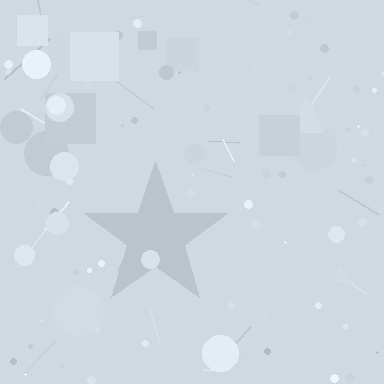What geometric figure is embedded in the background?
A star is embedded in the background.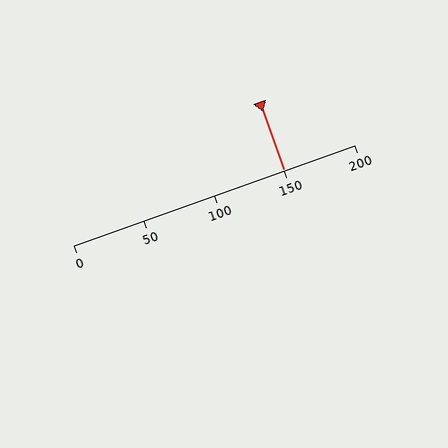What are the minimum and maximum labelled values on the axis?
The axis runs from 0 to 200.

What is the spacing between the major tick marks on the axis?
The major ticks are spaced 50 apart.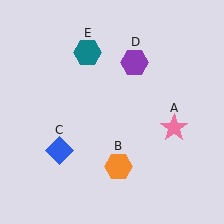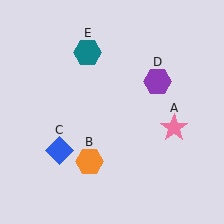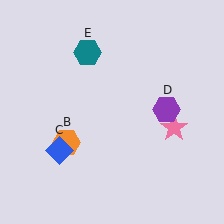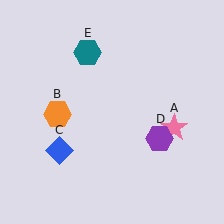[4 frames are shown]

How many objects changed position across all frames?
2 objects changed position: orange hexagon (object B), purple hexagon (object D).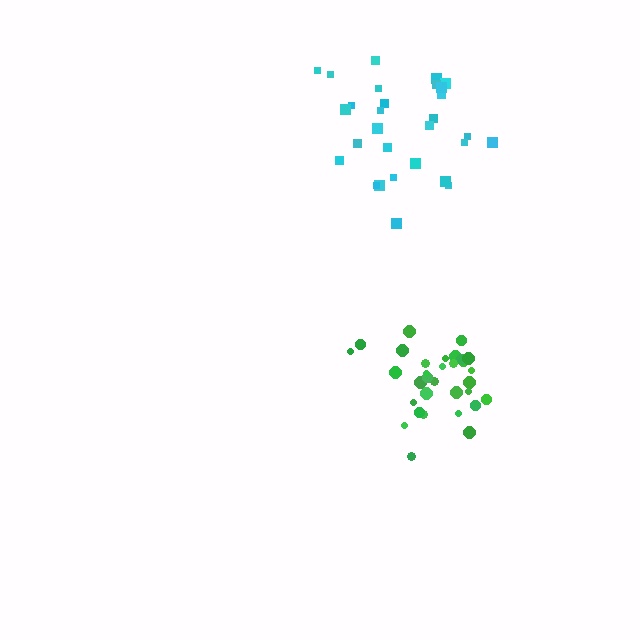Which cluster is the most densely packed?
Green.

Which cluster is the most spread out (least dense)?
Cyan.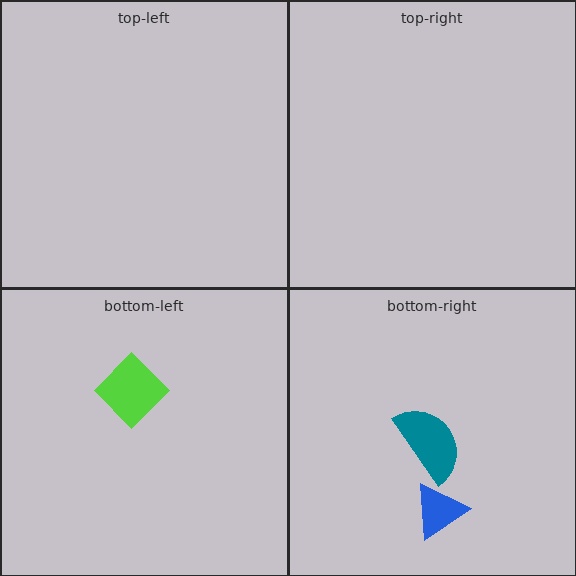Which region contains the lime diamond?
The bottom-left region.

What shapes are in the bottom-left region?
The lime diamond.